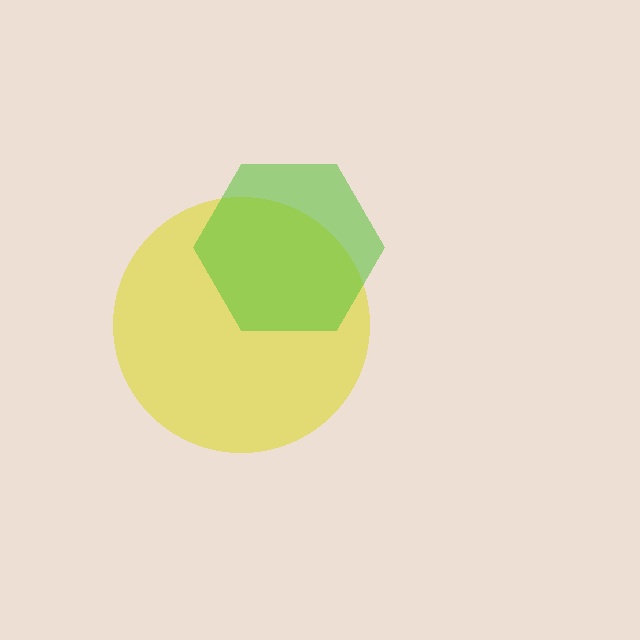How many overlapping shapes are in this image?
There are 2 overlapping shapes in the image.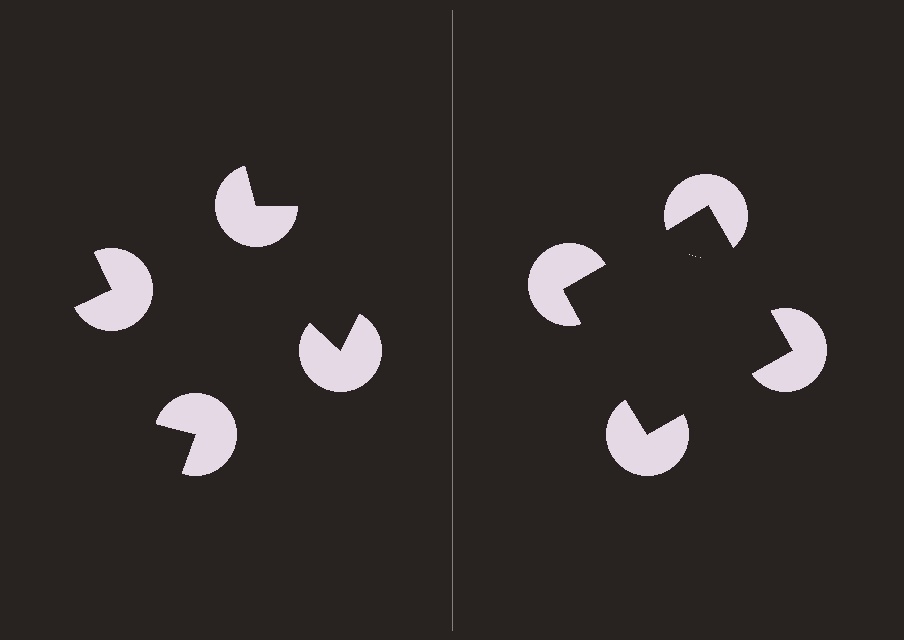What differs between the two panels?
The pac-man discs are positioned identically on both sides; only the wedge orientations differ. On the right they align to a square; on the left they are misaligned.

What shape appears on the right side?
An illusory square.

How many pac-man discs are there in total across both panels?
8 — 4 on each side.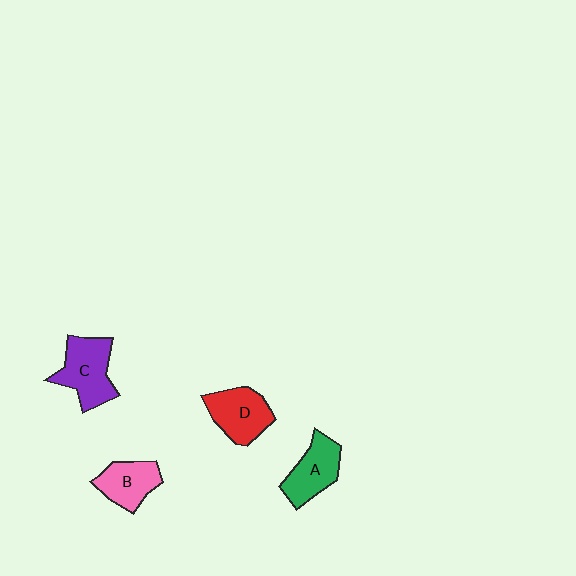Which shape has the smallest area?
Shape B (pink).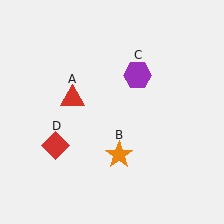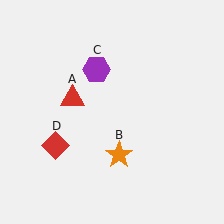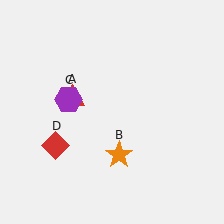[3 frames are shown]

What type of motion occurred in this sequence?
The purple hexagon (object C) rotated counterclockwise around the center of the scene.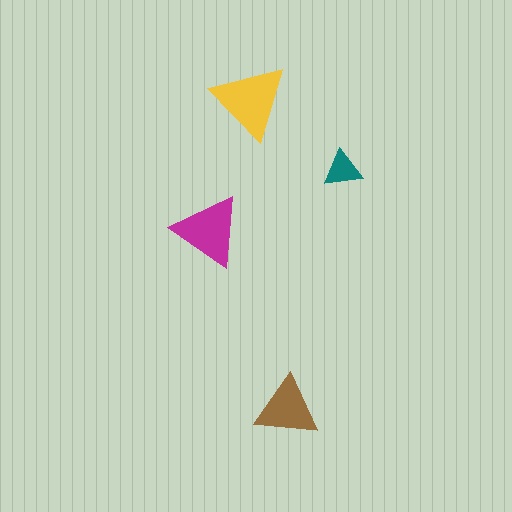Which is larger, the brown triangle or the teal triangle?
The brown one.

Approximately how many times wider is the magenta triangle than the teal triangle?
About 2 times wider.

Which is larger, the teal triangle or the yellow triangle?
The yellow one.